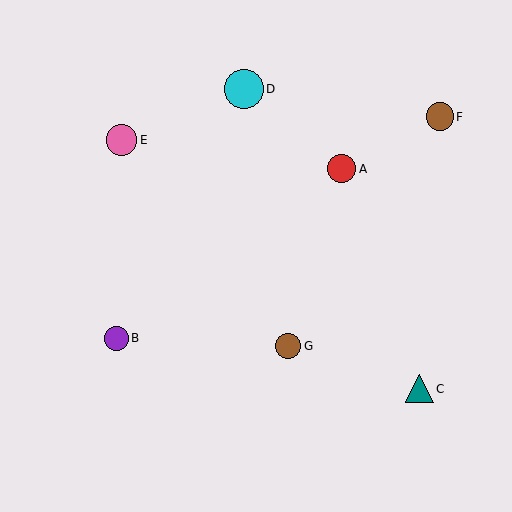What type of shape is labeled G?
Shape G is a brown circle.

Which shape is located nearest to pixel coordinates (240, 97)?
The cyan circle (labeled D) at (244, 89) is nearest to that location.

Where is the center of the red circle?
The center of the red circle is at (341, 169).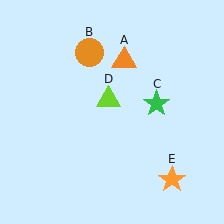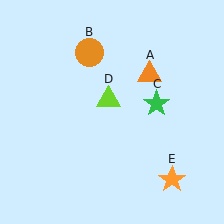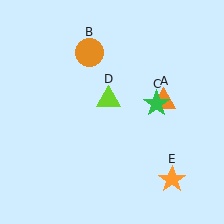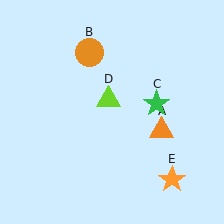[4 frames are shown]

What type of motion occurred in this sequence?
The orange triangle (object A) rotated clockwise around the center of the scene.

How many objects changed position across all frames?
1 object changed position: orange triangle (object A).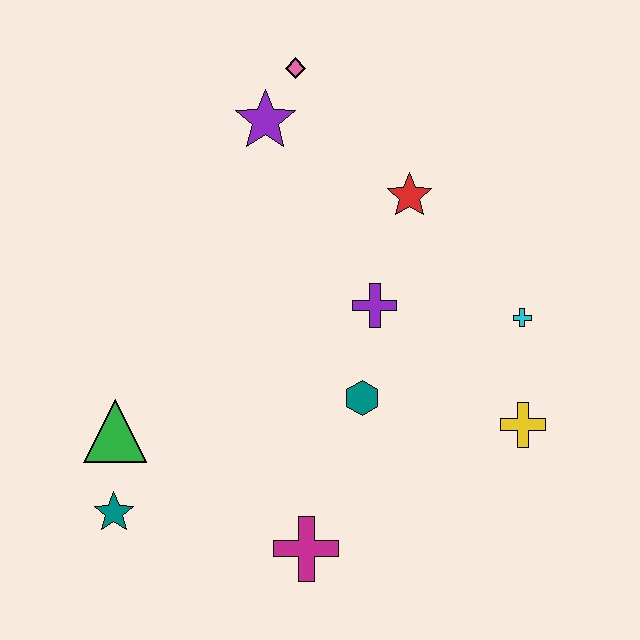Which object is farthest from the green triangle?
The cyan cross is farthest from the green triangle.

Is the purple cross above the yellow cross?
Yes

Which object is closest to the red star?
The purple cross is closest to the red star.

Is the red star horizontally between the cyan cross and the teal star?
Yes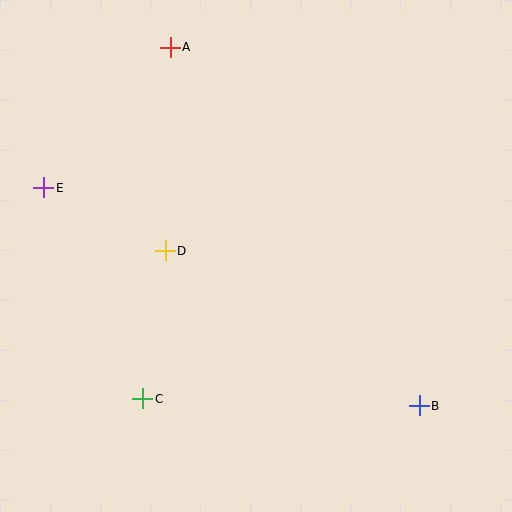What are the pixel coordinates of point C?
Point C is at (143, 399).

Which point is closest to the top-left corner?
Point A is closest to the top-left corner.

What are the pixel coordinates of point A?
Point A is at (170, 47).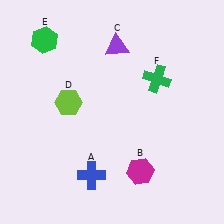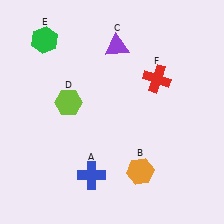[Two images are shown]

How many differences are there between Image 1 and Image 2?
There are 2 differences between the two images.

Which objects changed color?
B changed from magenta to orange. F changed from green to red.